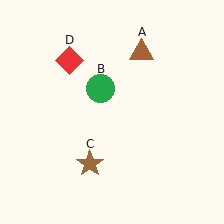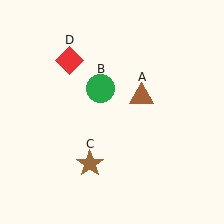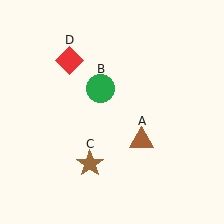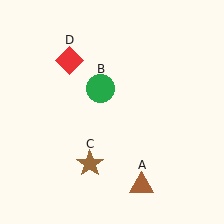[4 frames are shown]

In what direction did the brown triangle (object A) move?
The brown triangle (object A) moved down.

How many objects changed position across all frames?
1 object changed position: brown triangle (object A).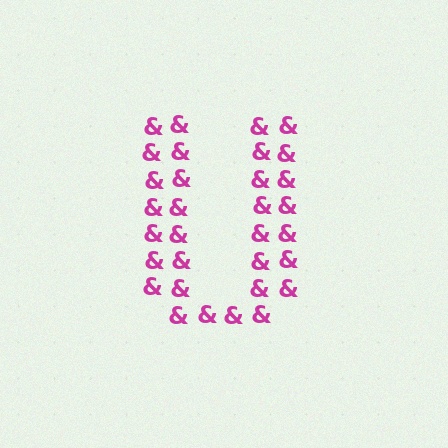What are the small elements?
The small elements are ampersands.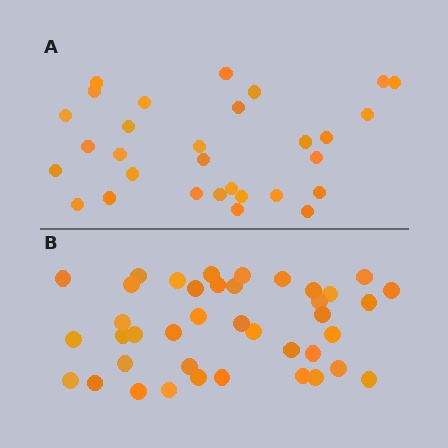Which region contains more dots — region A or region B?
Region B (the bottom region) has more dots.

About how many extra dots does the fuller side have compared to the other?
Region B has roughly 10 or so more dots than region A.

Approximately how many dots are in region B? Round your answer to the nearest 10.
About 40 dots.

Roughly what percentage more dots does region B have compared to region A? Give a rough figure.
About 35% more.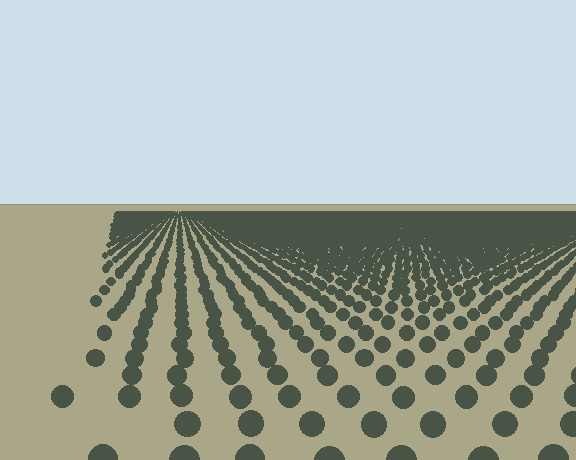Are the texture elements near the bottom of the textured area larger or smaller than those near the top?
Larger. Near the bottom, elements are closer to the viewer and appear at a bigger on-screen size.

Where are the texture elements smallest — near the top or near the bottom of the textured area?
Near the top.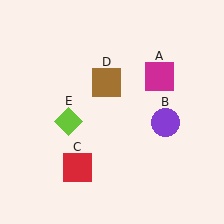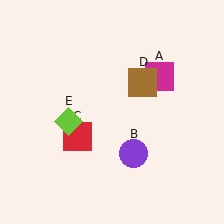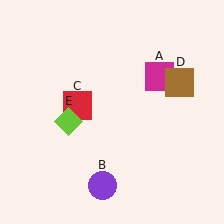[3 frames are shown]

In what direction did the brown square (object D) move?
The brown square (object D) moved right.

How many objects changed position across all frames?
3 objects changed position: purple circle (object B), red square (object C), brown square (object D).